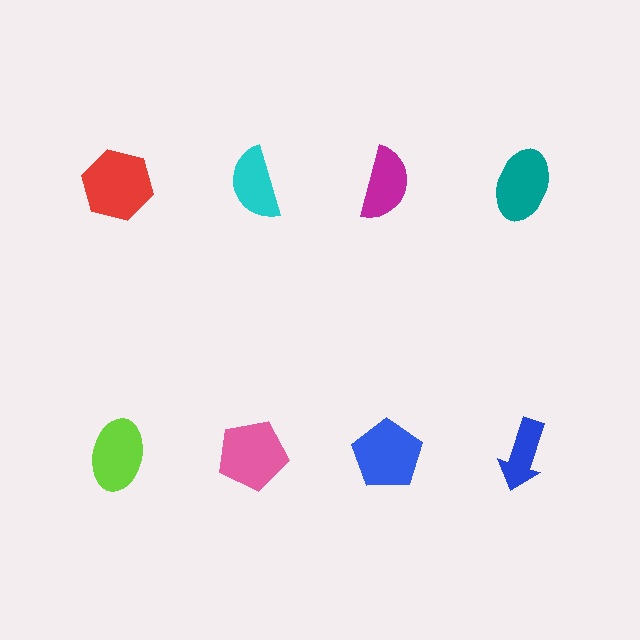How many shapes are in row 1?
4 shapes.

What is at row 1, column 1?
A red hexagon.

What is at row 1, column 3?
A magenta semicircle.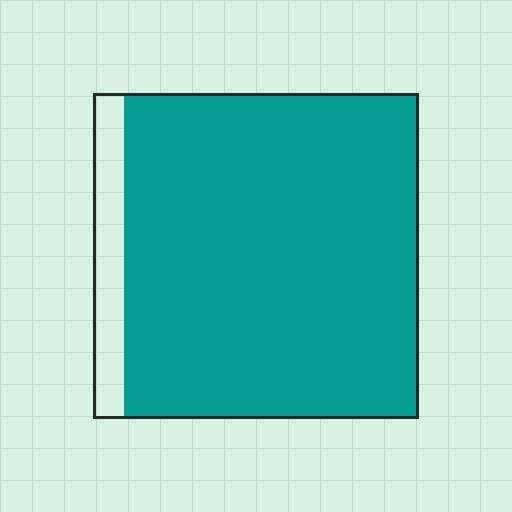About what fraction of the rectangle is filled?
About nine tenths (9/10).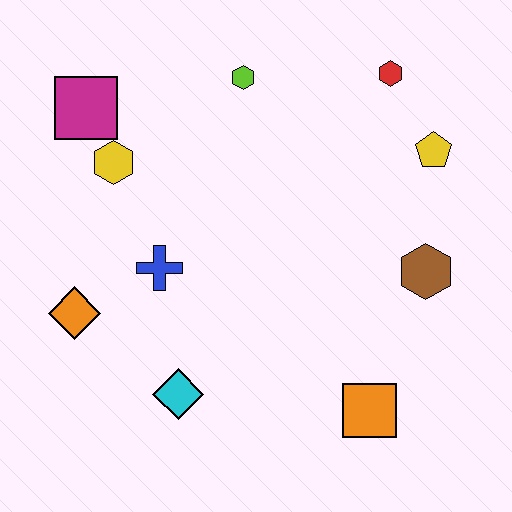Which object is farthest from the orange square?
The magenta square is farthest from the orange square.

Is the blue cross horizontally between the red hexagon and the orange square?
No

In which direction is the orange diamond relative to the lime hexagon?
The orange diamond is below the lime hexagon.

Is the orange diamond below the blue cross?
Yes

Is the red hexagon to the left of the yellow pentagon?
Yes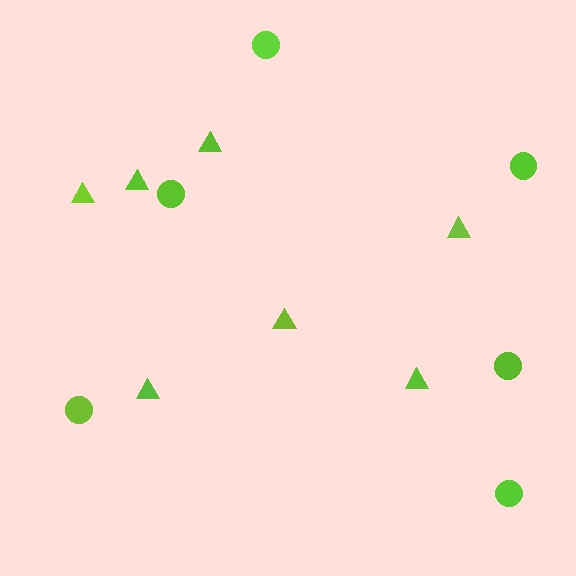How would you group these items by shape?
There are 2 groups: one group of circles (6) and one group of triangles (7).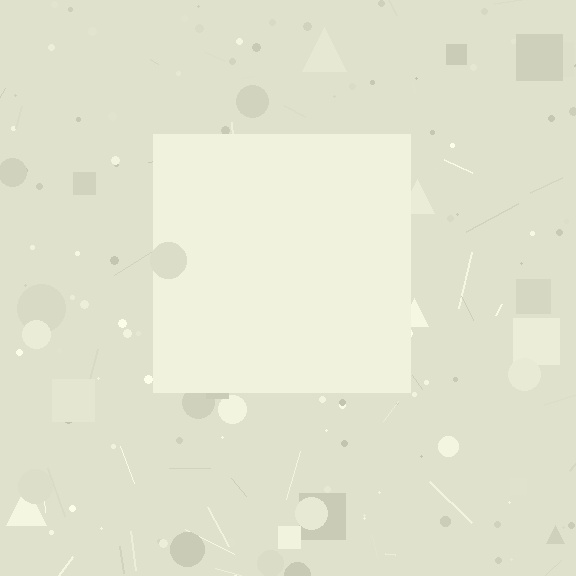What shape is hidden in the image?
A square is hidden in the image.